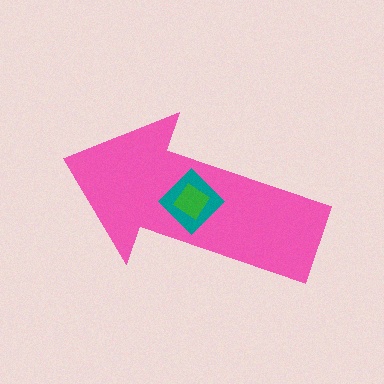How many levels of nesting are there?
3.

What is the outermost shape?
The pink arrow.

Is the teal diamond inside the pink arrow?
Yes.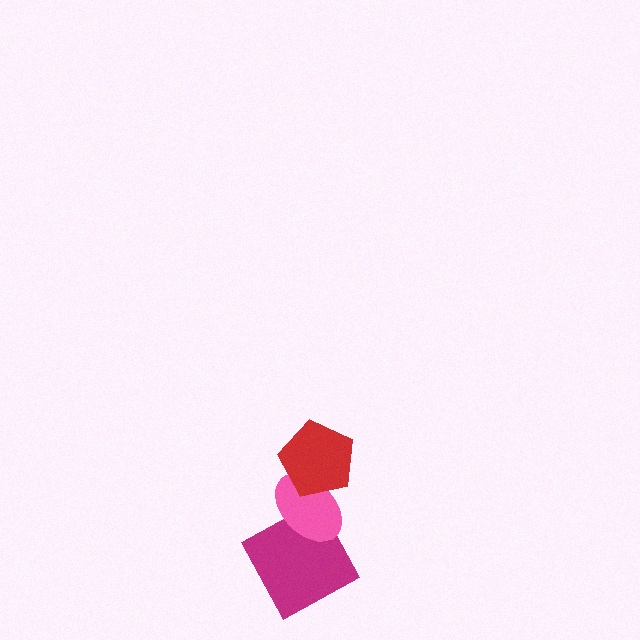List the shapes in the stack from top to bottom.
From top to bottom: the red pentagon, the pink ellipse, the magenta square.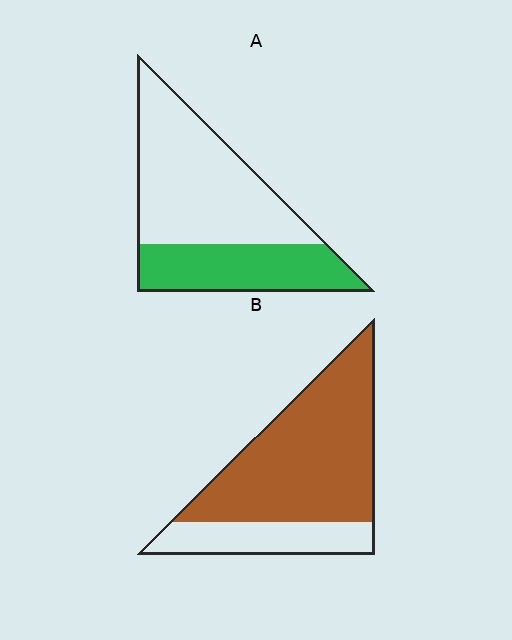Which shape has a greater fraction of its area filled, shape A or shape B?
Shape B.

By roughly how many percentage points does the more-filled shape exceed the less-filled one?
By roughly 40 percentage points (B over A).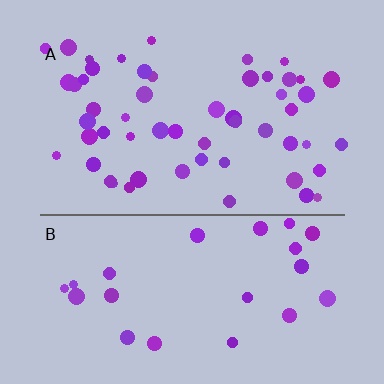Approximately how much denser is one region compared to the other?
Approximately 2.3× — region A over region B.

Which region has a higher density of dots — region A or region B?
A (the top).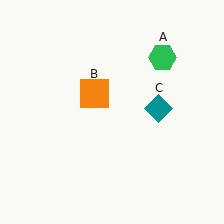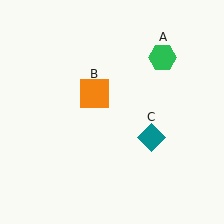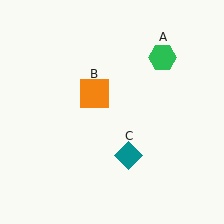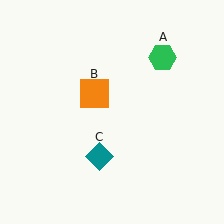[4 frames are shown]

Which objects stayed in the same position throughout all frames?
Green hexagon (object A) and orange square (object B) remained stationary.